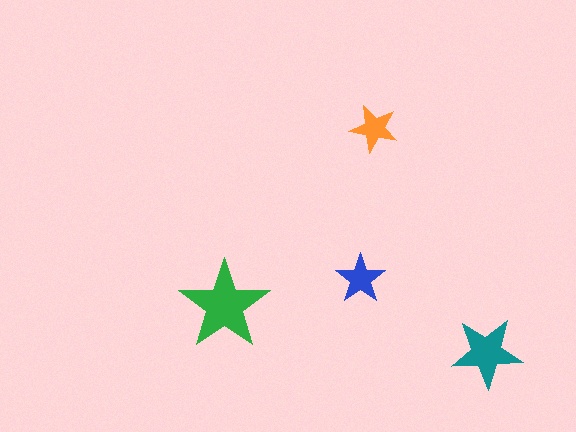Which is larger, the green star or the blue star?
The green one.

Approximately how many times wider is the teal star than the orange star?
About 1.5 times wider.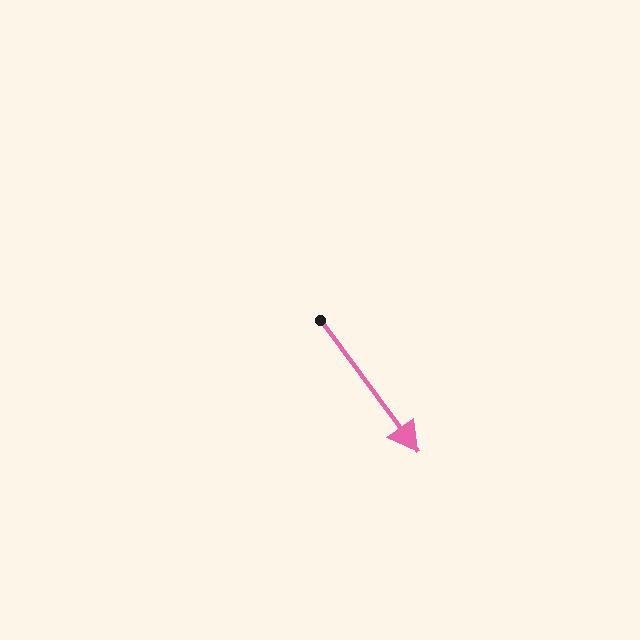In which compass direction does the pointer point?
Southeast.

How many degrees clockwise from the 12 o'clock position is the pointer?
Approximately 143 degrees.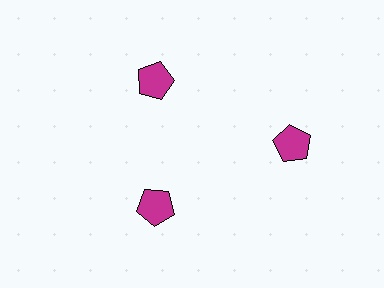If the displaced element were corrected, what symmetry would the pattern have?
It would have 3-fold rotational symmetry — the pattern would map onto itself every 120 degrees.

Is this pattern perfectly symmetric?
No. The 3 magenta pentagons are arranged in a ring, but one element near the 3 o'clock position is pushed outward from the center, breaking the 3-fold rotational symmetry.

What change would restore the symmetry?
The symmetry would be restored by moving it inward, back onto the ring so that all 3 pentagons sit at equal angles and equal distance from the center.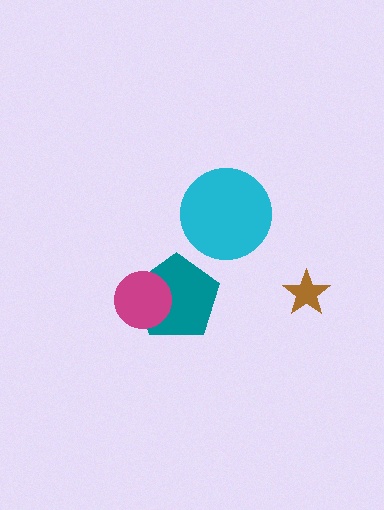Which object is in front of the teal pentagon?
The magenta circle is in front of the teal pentagon.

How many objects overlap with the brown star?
0 objects overlap with the brown star.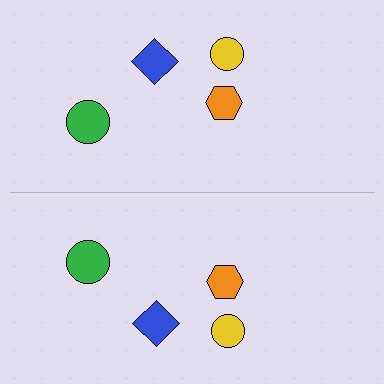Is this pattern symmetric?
Yes, this pattern has bilateral (reflection) symmetry.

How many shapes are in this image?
There are 8 shapes in this image.